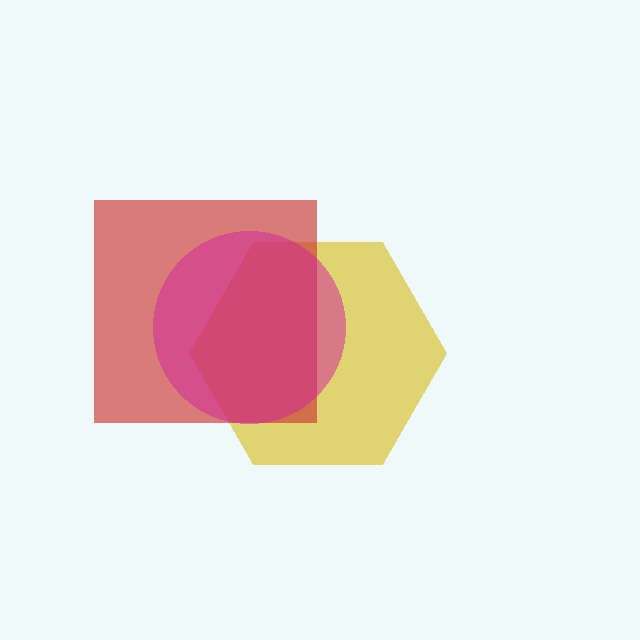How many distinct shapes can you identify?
There are 3 distinct shapes: a yellow hexagon, a red square, a magenta circle.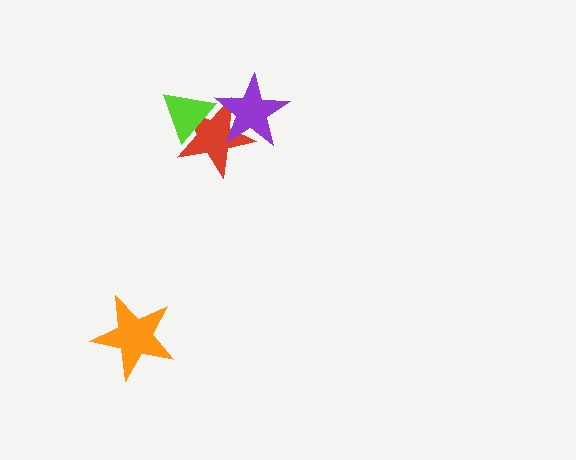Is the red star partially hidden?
Yes, it is partially covered by another shape.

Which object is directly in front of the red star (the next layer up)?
The purple star is directly in front of the red star.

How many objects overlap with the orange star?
0 objects overlap with the orange star.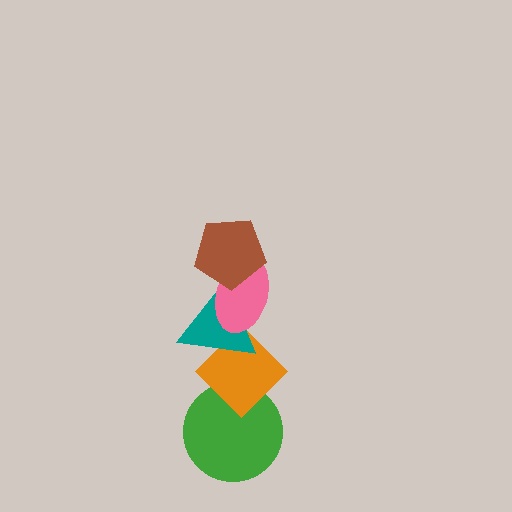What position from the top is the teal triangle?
The teal triangle is 3rd from the top.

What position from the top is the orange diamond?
The orange diamond is 4th from the top.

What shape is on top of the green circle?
The orange diamond is on top of the green circle.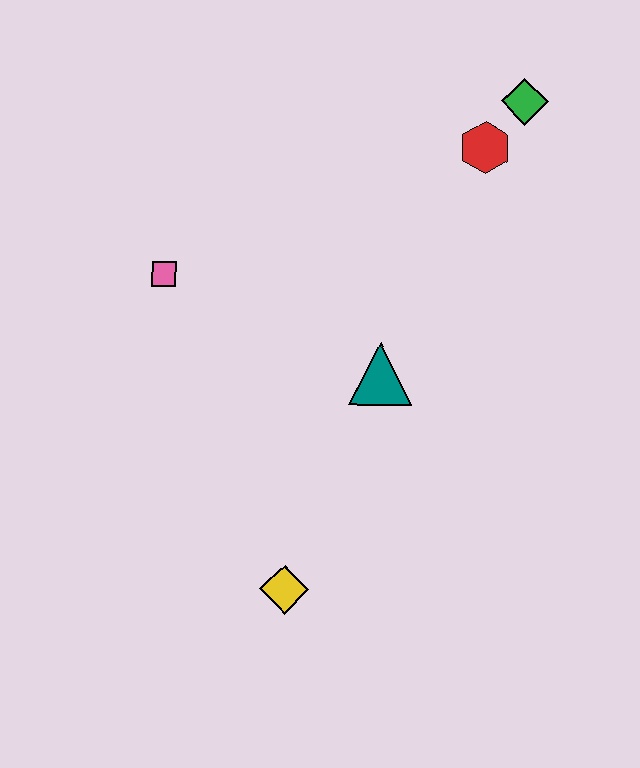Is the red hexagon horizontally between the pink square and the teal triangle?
No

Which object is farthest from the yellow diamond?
The green diamond is farthest from the yellow diamond.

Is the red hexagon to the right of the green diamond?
No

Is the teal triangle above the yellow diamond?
Yes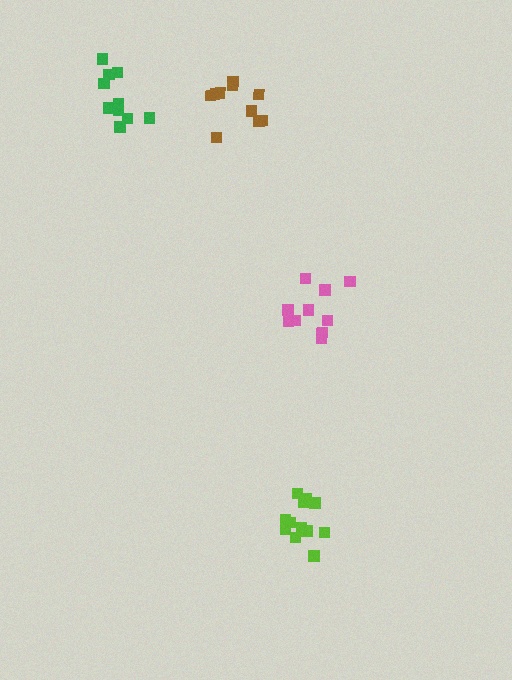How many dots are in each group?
Group 1: 12 dots, Group 2: 11 dots, Group 3: 10 dots, Group 4: 10 dots (43 total).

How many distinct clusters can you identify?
There are 4 distinct clusters.